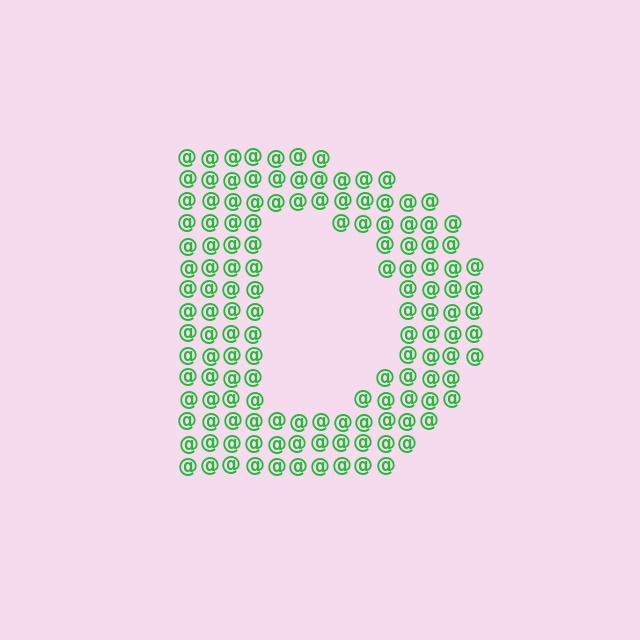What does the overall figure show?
The overall figure shows the letter D.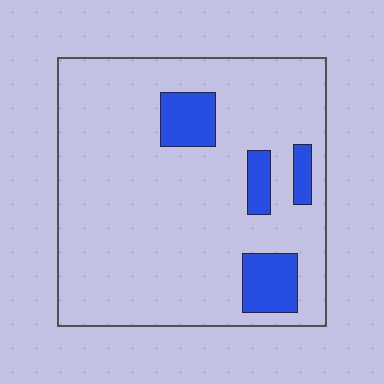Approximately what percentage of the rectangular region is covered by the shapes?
Approximately 15%.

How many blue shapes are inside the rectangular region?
4.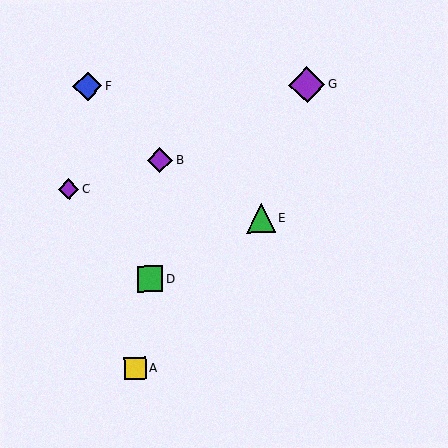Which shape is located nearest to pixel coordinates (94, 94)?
The blue diamond (labeled F) at (88, 86) is nearest to that location.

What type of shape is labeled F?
Shape F is a blue diamond.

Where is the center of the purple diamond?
The center of the purple diamond is at (69, 189).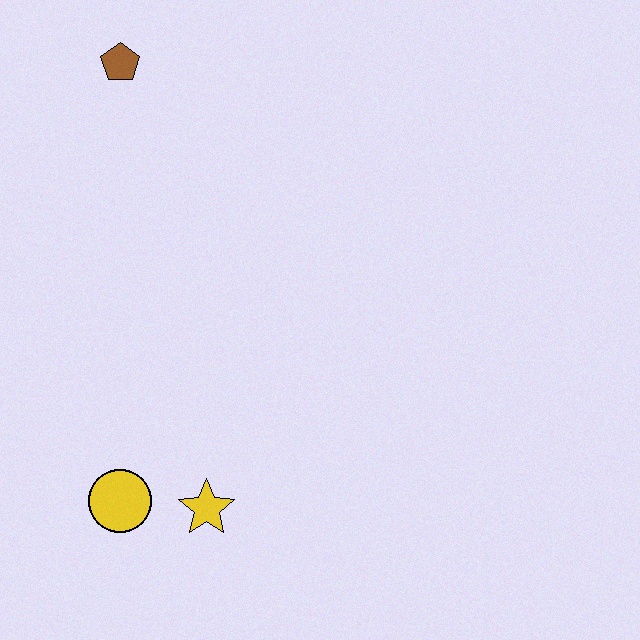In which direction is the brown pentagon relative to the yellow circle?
The brown pentagon is above the yellow circle.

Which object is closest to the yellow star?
The yellow circle is closest to the yellow star.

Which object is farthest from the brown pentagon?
The yellow star is farthest from the brown pentagon.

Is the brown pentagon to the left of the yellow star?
Yes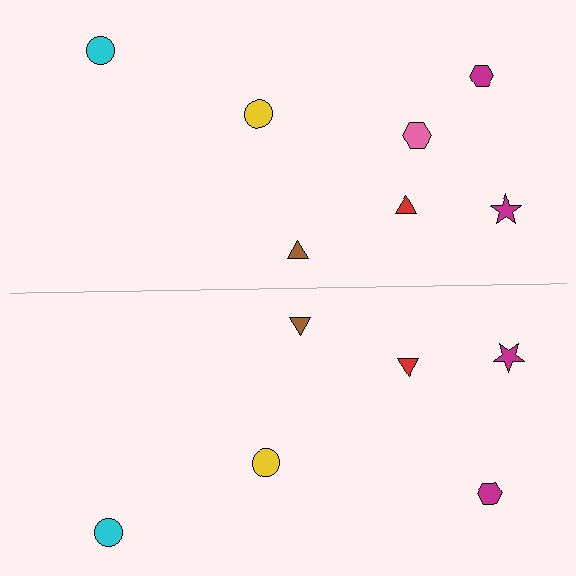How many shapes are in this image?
There are 13 shapes in this image.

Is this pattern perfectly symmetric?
No, the pattern is not perfectly symmetric. A pink hexagon is missing from the bottom side.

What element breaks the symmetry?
A pink hexagon is missing from the bottom side.